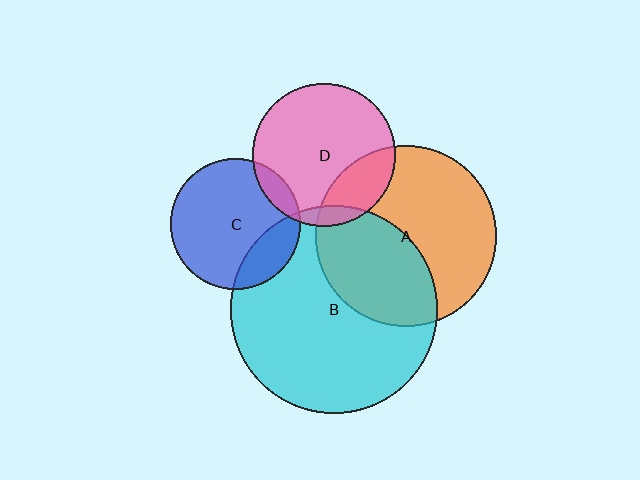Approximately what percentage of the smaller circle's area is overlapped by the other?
Approximately 20%.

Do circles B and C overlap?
Yes.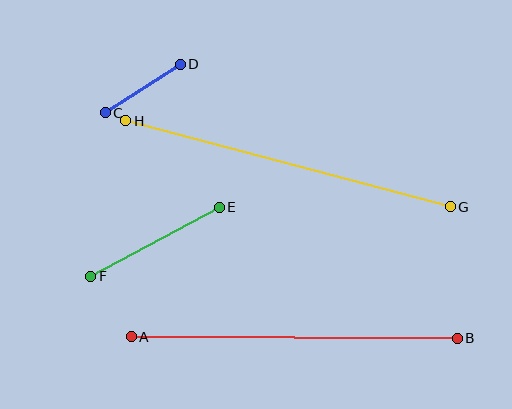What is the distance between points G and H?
The distance is approximately 336 pixels.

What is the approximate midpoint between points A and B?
The midpoint is at approximately (294, 338) pixels.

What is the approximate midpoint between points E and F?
The midpoint is at approximately (155, 242) pixels.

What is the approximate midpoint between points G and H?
The midpoint is at approximately (288, 164) pixels.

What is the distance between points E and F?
The distance is approximately 146 pixels.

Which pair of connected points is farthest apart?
Points G and H are farthest apart.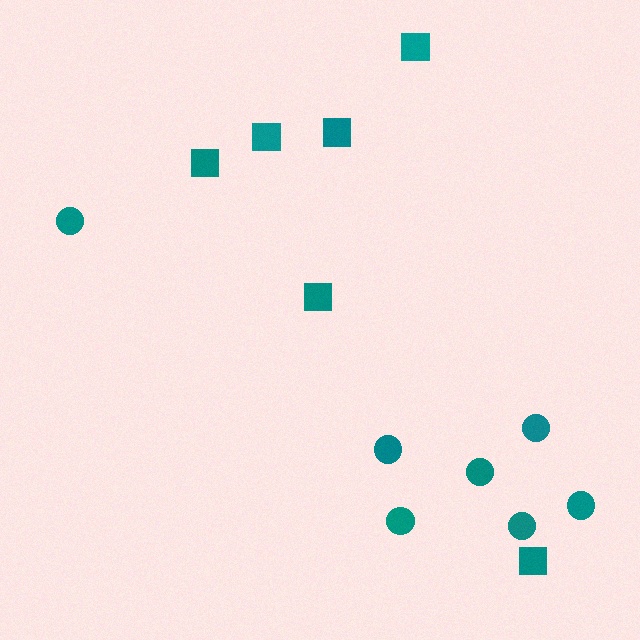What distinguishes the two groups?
There are 2 groups: one group of squares (6) and one group of circles (7).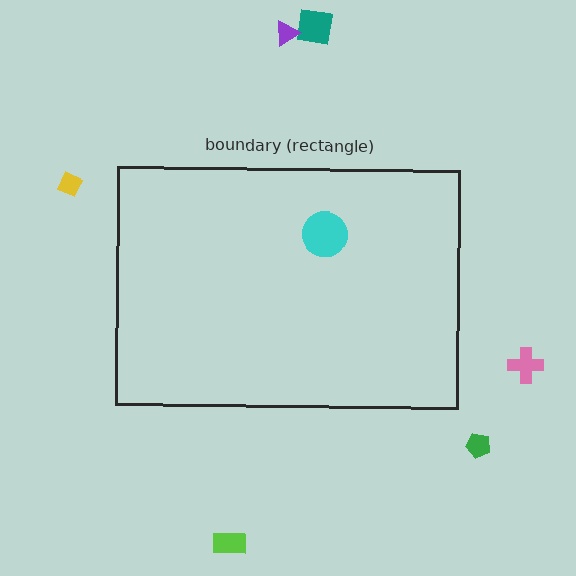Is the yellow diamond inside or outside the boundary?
Outside.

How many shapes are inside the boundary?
1 inside, 6 outside.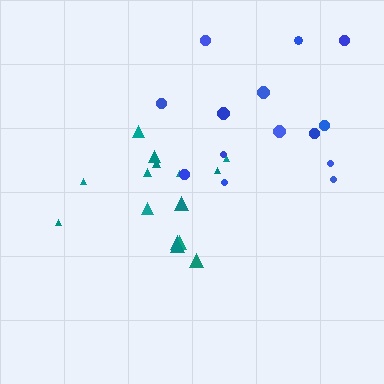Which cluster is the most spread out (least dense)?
Blue.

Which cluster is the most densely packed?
Teal.